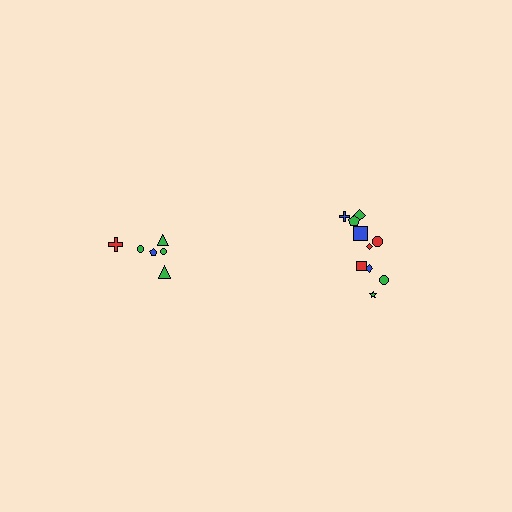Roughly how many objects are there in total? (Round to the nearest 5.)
Roughly 15 objects in total.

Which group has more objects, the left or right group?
The right group.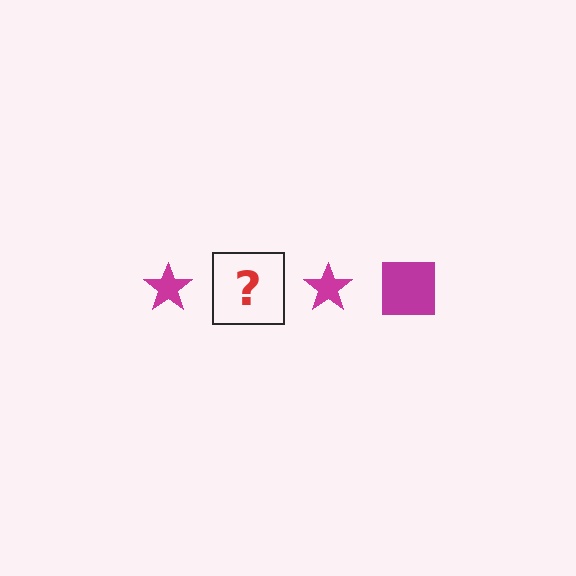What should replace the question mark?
The question mark should be replaced with a magenta square.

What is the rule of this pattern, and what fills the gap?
The rule is that the pattern cycles through star, square shapes in magenta. The gap should be filled with a magenta square.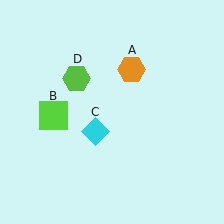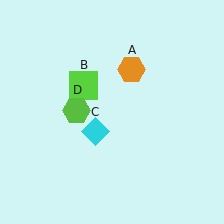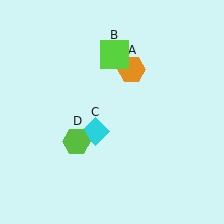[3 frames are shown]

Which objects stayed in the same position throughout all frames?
Orange hexagon (object A) and cyan diamond (object C) remained stationary.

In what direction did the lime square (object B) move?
The lime square (object B) moved up and to the right.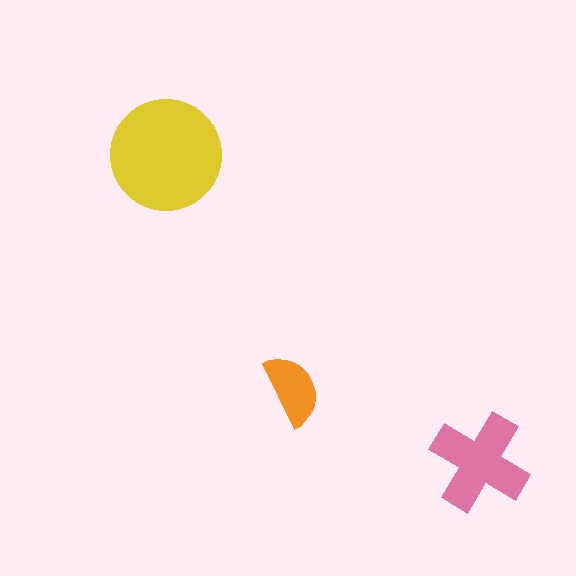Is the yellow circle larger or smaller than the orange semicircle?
Larger.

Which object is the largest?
The yellow circle.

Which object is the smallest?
The orange semicircle.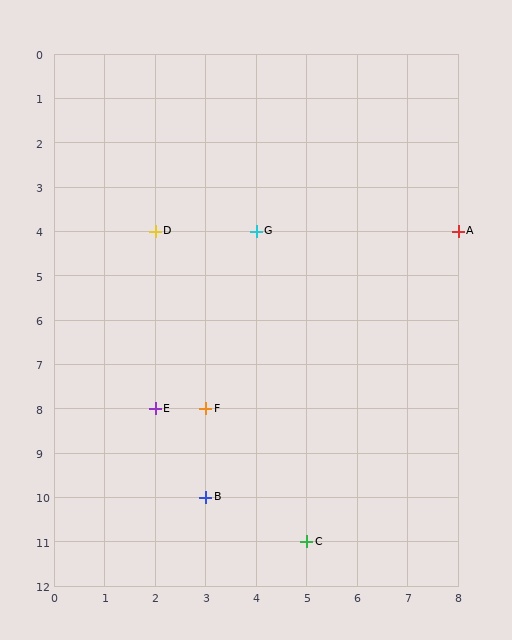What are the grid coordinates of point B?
Point B is at grid coordinates (3, 10).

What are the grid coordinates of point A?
Point A is at grid coordinates (8, 4).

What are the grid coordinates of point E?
Point E is at grid coordinates (2, 8).